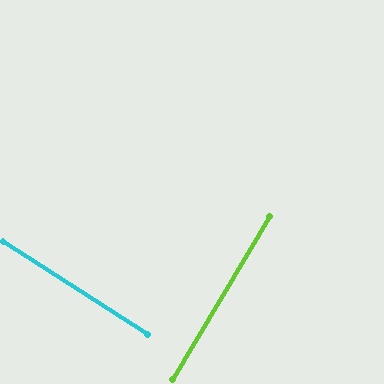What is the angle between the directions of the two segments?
Approximately 88 degrees.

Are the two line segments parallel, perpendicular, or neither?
Perpendicular — they meet at approximately 88°.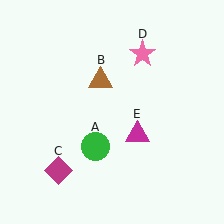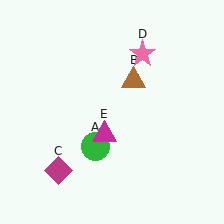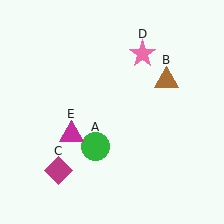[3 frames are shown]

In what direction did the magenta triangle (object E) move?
The magenta triangle (object E) moved left.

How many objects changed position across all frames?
2 objects changed position: brown triangle (object B), magenta triangle (object E).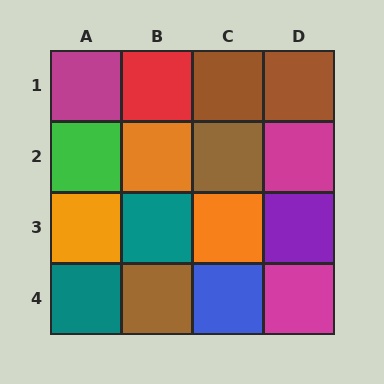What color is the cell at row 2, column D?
Magenta.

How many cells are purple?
1 cell is purple.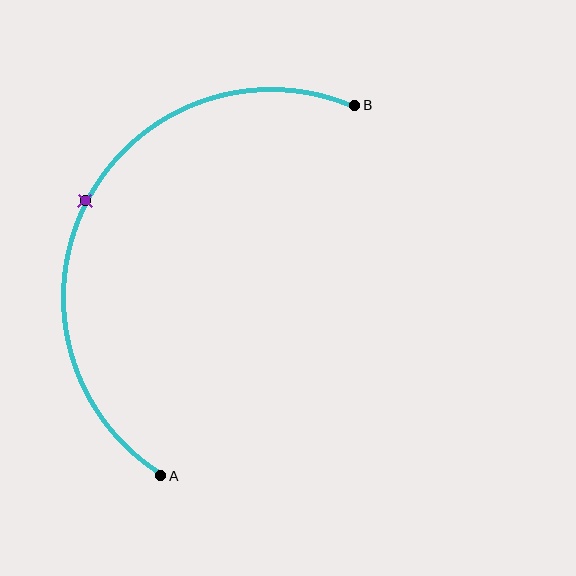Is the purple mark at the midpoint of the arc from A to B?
Yes. The purple mark lies on the arc at equal arc-length from both A and B — it is the arc midpoint.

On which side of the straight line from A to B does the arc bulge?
The arc bulges to the left of the straight line connecting A and B.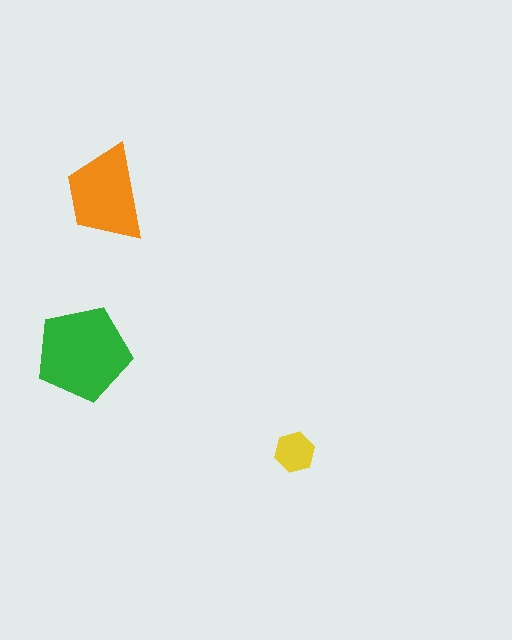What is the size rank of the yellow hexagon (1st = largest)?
3rd.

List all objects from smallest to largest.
The yellow hexagon, the orange trapezoid, the green pentagon.